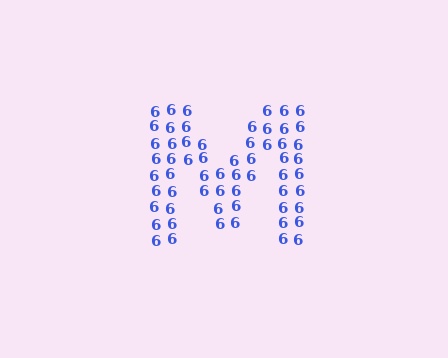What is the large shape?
The large shape is the letter M.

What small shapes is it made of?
It is made of small digit 6's.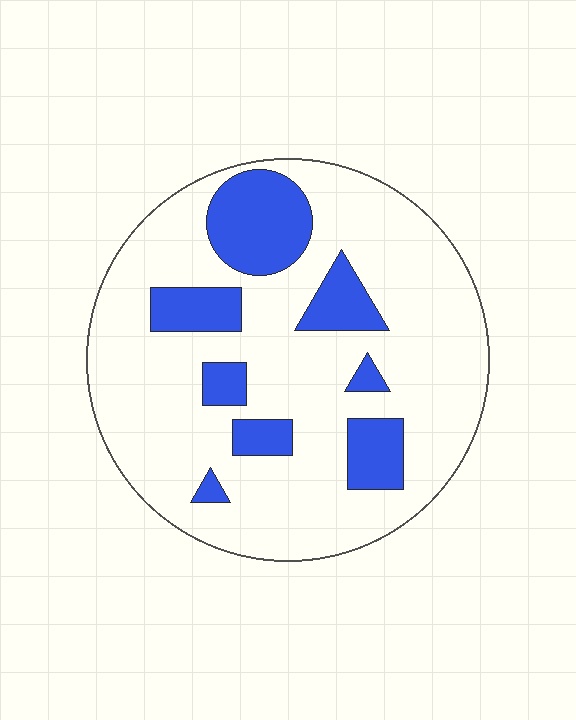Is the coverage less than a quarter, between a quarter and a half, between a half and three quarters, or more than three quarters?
Less than a quarter.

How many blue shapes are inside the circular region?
8.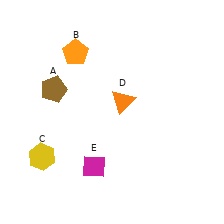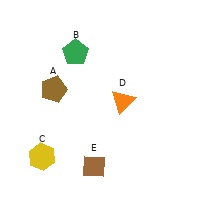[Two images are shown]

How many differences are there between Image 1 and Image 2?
There are 2 differences between the two images.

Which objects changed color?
B changed from orange to green. E changed from magenta to brown.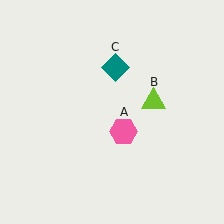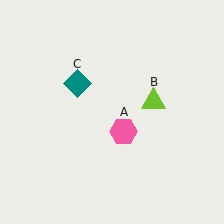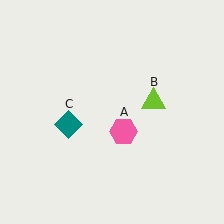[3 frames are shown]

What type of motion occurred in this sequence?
The teal diamond (object C) rotated counterclockwise around the center of the scene.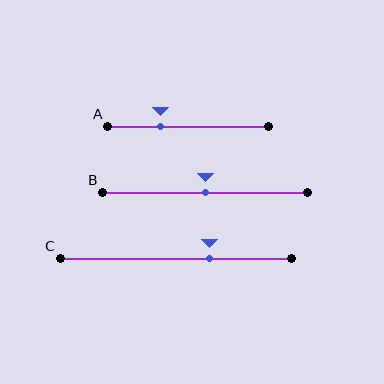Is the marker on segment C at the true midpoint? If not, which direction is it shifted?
No, the marker on segment C is shifted to the right by about 15% of the segment length.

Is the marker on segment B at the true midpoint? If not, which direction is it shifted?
Yes, the marker on segment B is at the true midpoint.